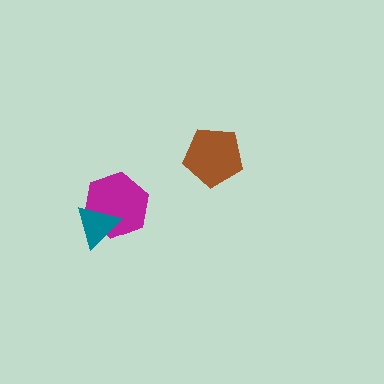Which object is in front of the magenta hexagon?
The teal triangle is in front of the magenta hexagon.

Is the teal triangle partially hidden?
No, no other shape covers it.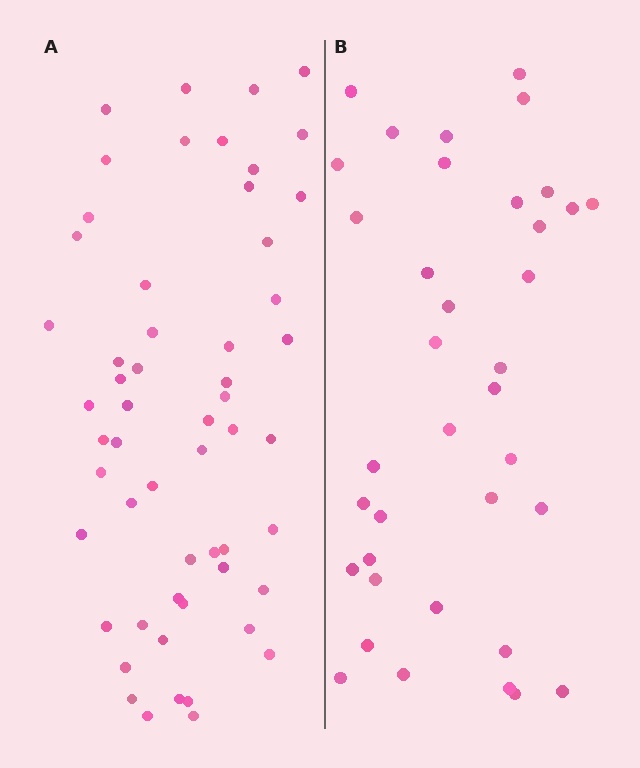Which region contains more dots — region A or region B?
Region A (the left region) has more dots.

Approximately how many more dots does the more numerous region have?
Region A has approximately 20 more dots than region B.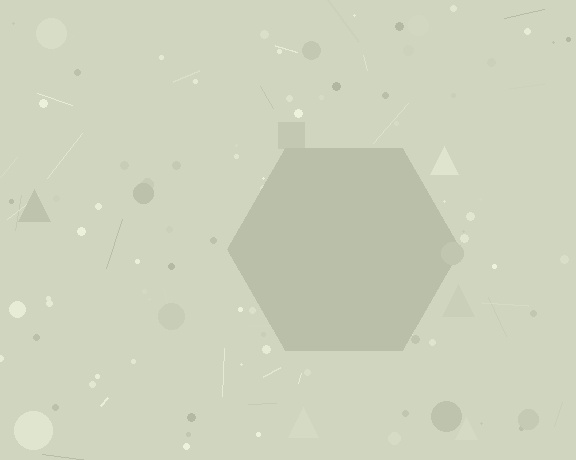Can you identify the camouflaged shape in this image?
The camouflaged shape is a hexagon.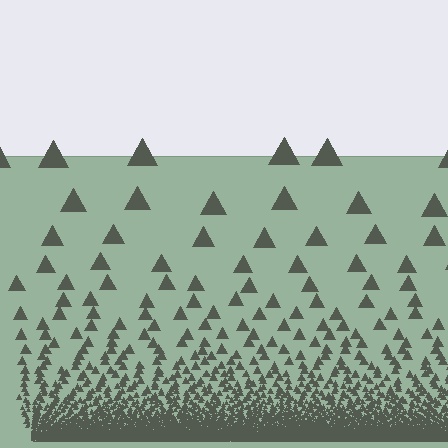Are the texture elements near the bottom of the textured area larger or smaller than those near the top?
Smaller. The gradient is inverted — elements near the bottom are smaller and denser.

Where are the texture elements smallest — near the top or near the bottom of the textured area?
Near the bottom.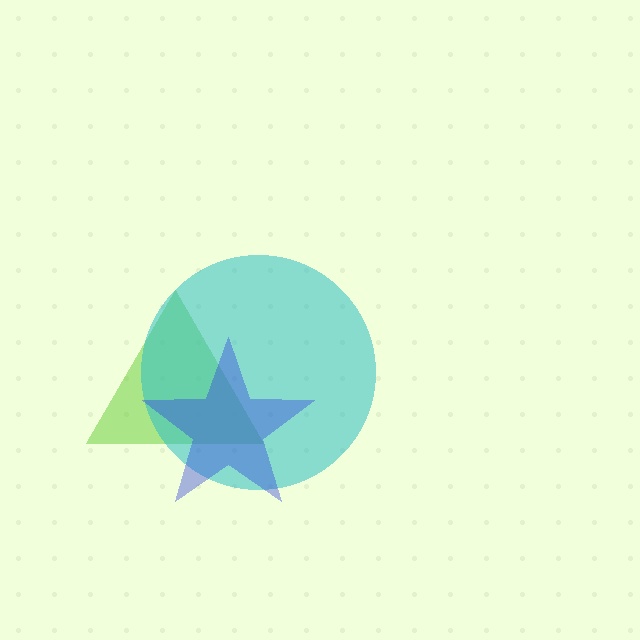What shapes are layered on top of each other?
The layered shapes are: a lime triangle, a cyan circle, a blue star.